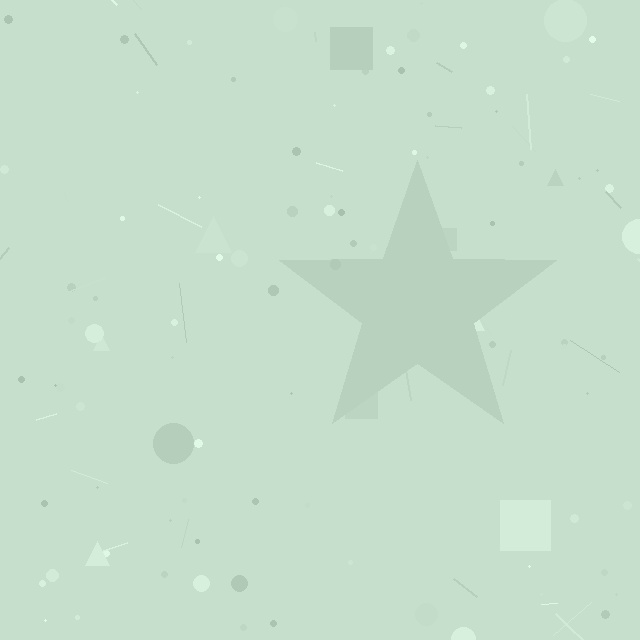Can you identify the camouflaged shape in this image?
The camouflaged shape is a star.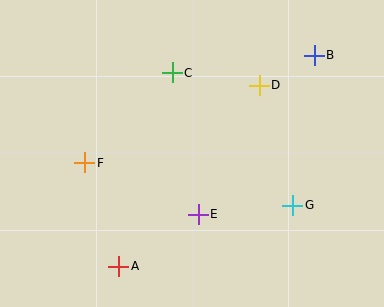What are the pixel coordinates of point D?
Point D is at (259, 85).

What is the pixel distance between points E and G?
The distance between E and G is 95 pixels.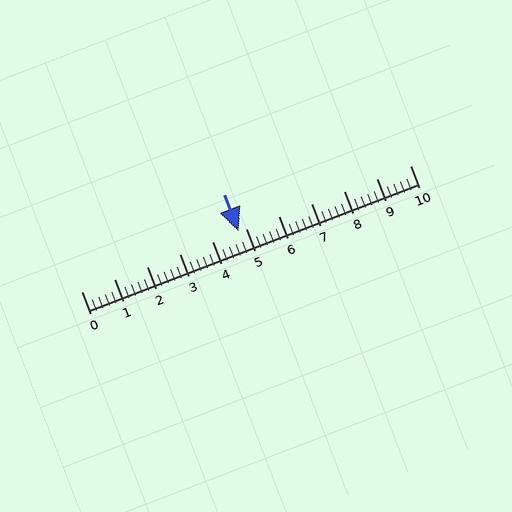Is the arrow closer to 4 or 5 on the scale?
The arrow is closer to 5.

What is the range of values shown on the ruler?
The ruler shows values from 0 to 10.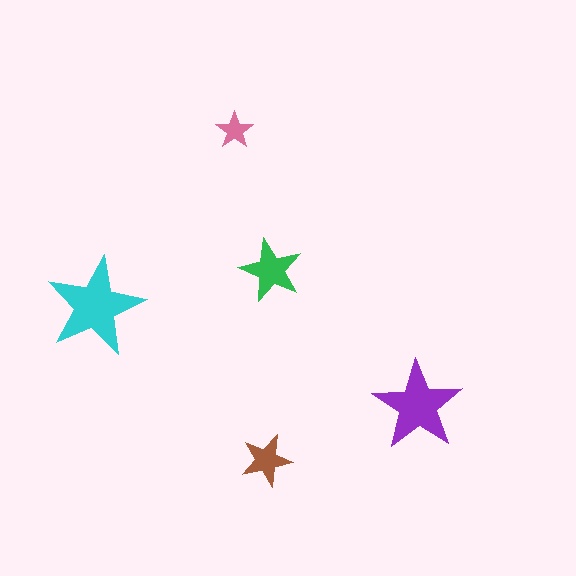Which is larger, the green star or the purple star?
The purple one.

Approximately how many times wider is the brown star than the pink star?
About 1.5 times wider.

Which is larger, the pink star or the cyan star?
The cyan one.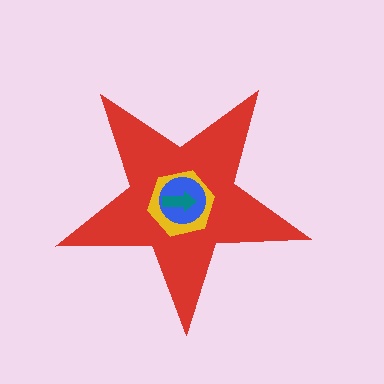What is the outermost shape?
The red star.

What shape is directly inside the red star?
The yellow hexagon.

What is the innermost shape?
The teal arrow.